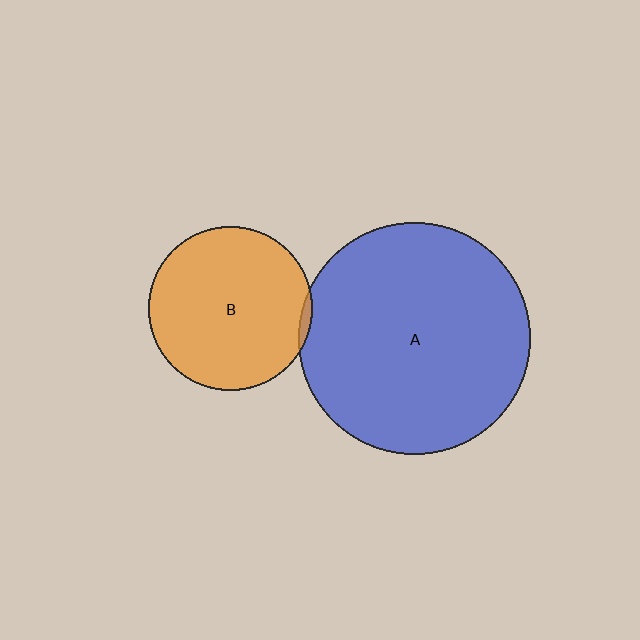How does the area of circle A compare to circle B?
Approximately 2.0 times.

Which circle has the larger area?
Circle A (blue).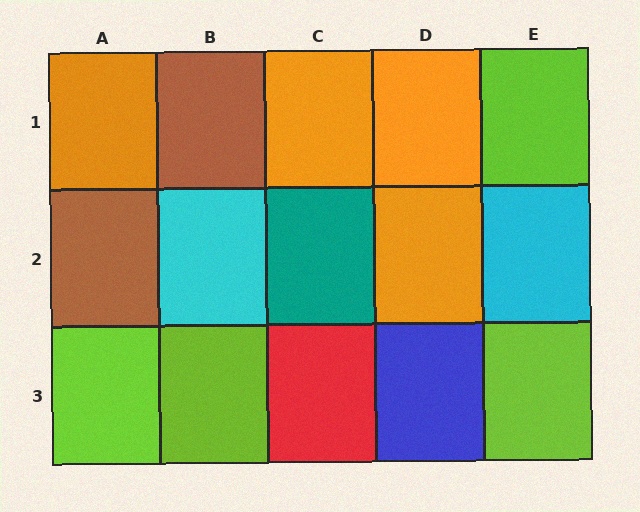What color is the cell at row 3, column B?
Lime.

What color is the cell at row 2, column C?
Teal.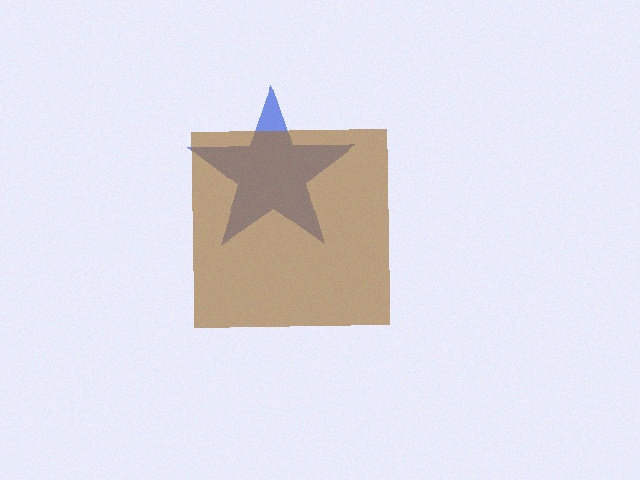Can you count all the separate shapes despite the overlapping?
Yes, there are 2 separate shapes.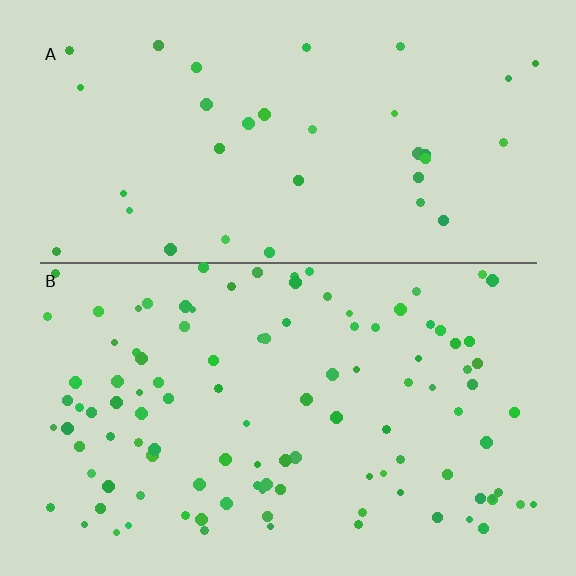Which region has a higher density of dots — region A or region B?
B (the bottom).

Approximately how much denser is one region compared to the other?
Approximately 3.1× — region B over region A.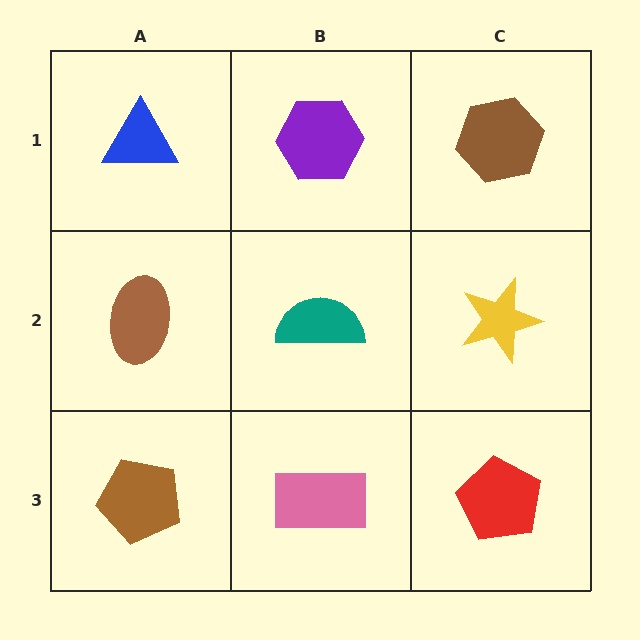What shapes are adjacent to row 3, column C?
A yellow star (row 2, column C), a pink rectangle (row 3, column B).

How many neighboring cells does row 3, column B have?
3.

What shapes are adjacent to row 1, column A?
A brown ellipse (row 2, column A), a purple hexagon (row 1, column B).